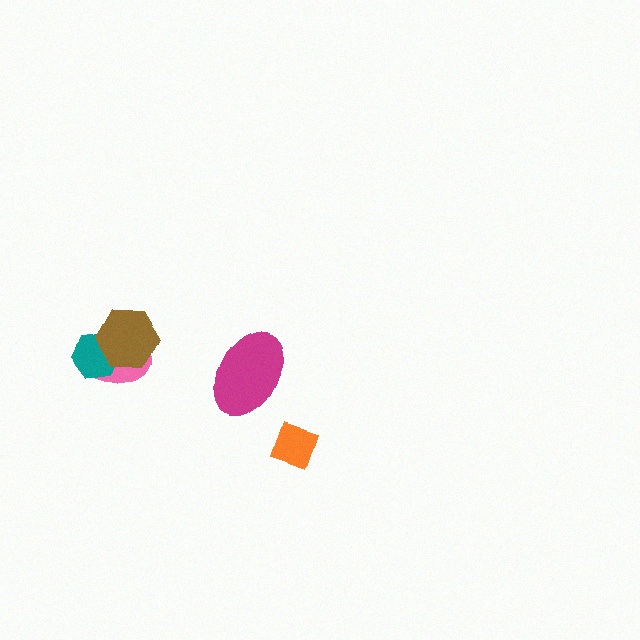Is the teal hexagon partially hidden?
Yes, it is partially covered by another shape.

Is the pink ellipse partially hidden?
Yes, it is partially covered by another shape.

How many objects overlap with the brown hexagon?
2 objects overlap with the brown hexagon.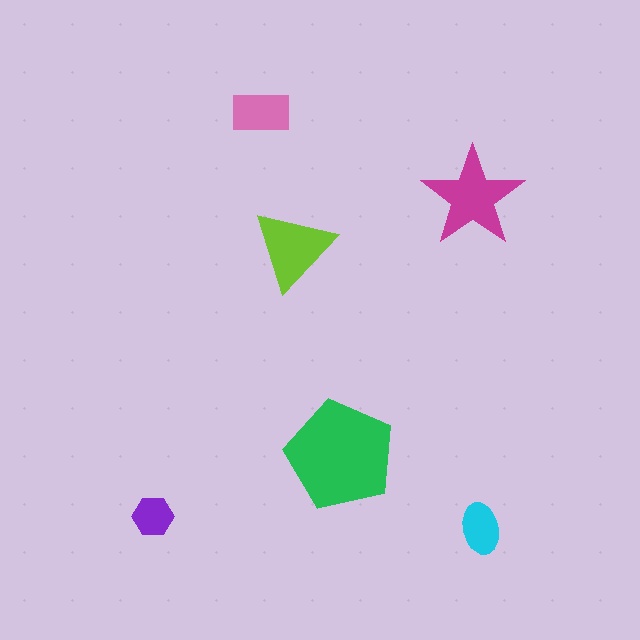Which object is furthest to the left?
The purple hexagon is leftmost.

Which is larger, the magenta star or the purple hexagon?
The magenta star.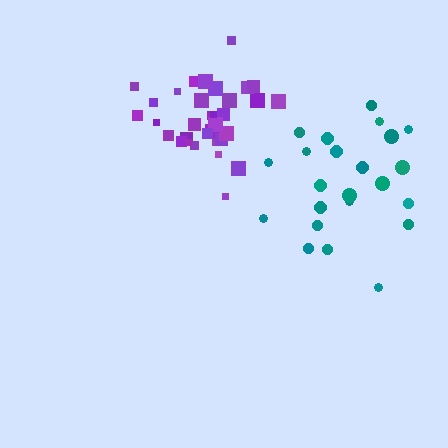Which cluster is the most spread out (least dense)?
Teal.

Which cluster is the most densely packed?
Purple.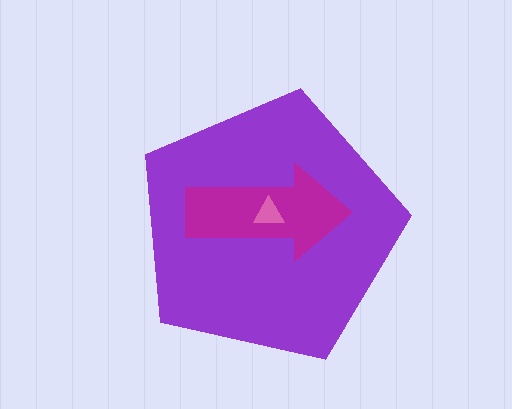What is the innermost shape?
The pink triangle.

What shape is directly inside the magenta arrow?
The pink triangle.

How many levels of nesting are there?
3.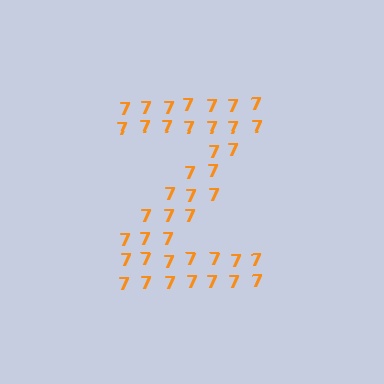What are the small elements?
The small elements are digit 7's.